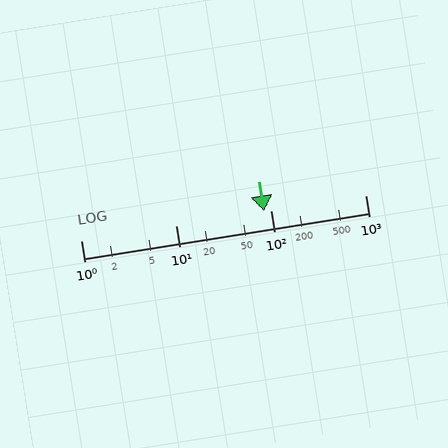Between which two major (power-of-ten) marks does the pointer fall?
The pointer is between 10 and 100.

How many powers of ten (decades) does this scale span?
The scale spans 3 decades, from 1 to 1000.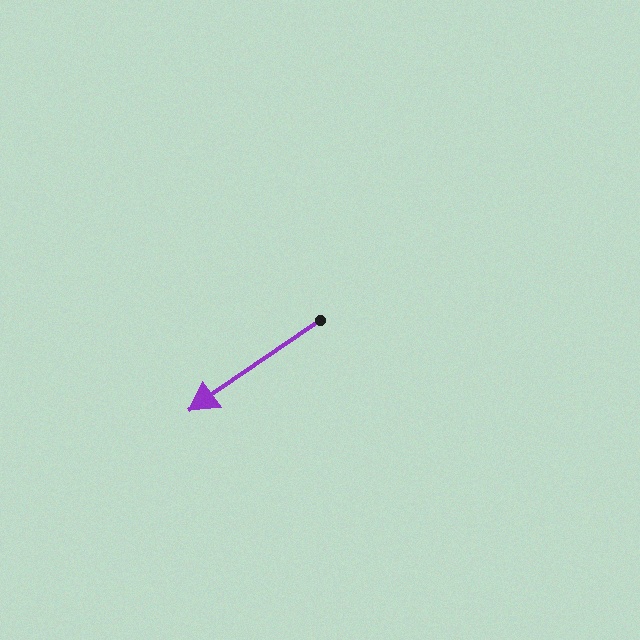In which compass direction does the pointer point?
Southwest.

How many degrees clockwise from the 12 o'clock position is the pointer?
Approximately 235 degrees.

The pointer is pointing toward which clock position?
Roughly 8 o'clock.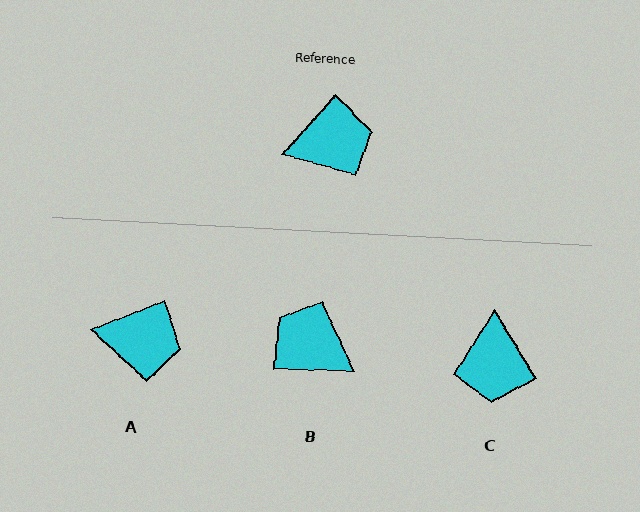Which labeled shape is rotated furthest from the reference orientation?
B, about 130 degrees away.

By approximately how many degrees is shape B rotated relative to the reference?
Approximately 130 degrees counter-clockwise.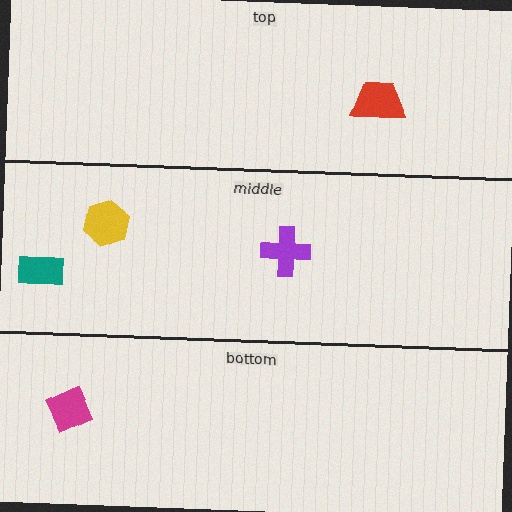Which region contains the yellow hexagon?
The middle region.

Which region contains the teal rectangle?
The middle region.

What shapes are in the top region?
The red trapezoid.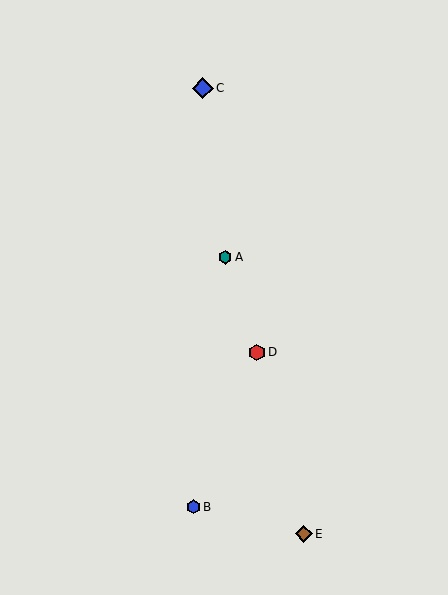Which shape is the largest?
The blue diamond (labeled C) is the largest.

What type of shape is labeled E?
Shape E is a brown diamond.